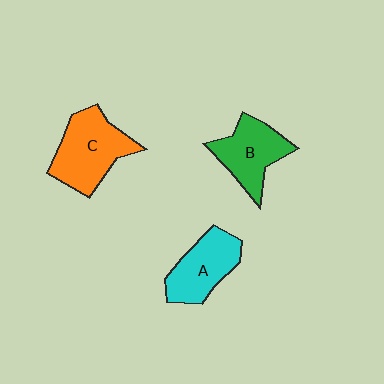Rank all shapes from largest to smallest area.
From largest to smallest: C (orange), B (green), A (cyan).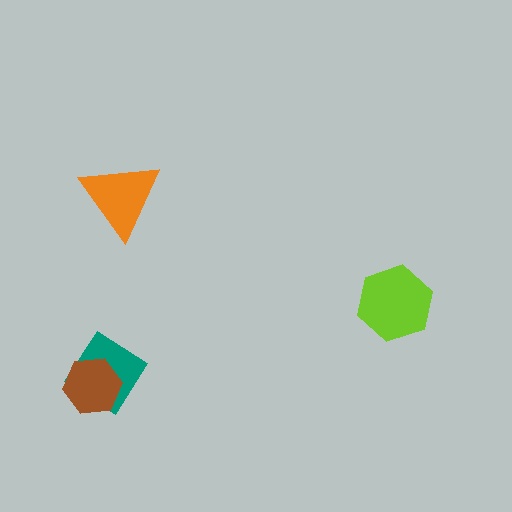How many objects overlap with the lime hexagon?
0 objects overlap with the lime hexagon.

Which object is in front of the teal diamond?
The brown hexagon is in front of the teal diamond.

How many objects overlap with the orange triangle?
0 objects overlap with the orange triangle.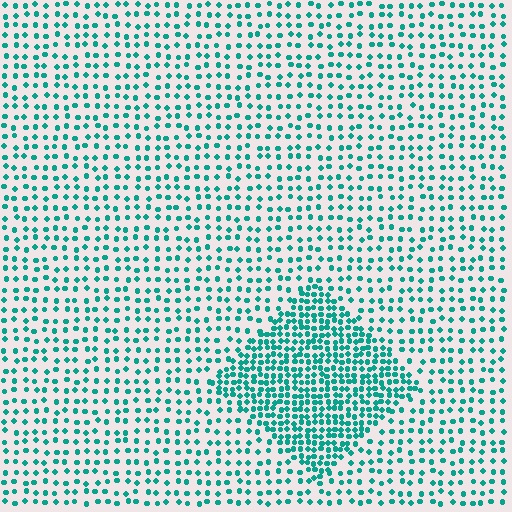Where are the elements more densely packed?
The elements are more densely packed inside the diamond boundary.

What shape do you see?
I see a diamond.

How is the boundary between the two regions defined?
The boundary is defined by a change in element density (approximately 2.3x ratio). All elements are the same color, size, and shape.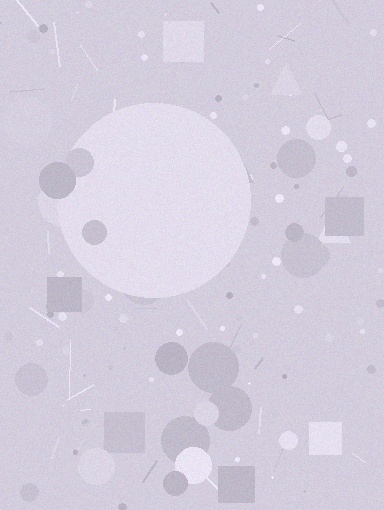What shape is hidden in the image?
A circle is hidden in the image.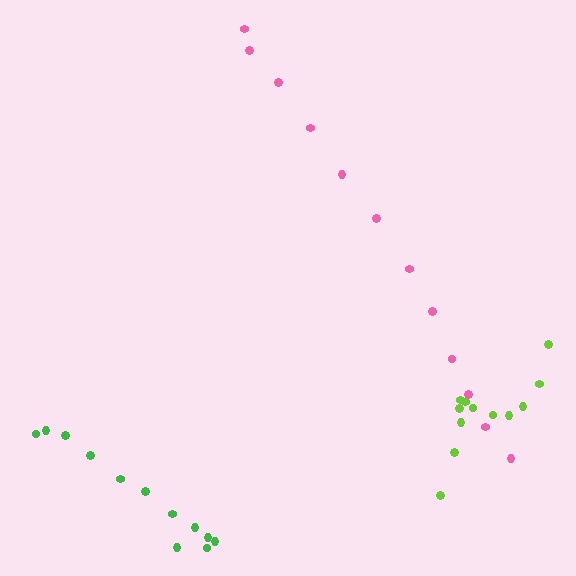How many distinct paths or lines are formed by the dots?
There are 3 distinct paths.